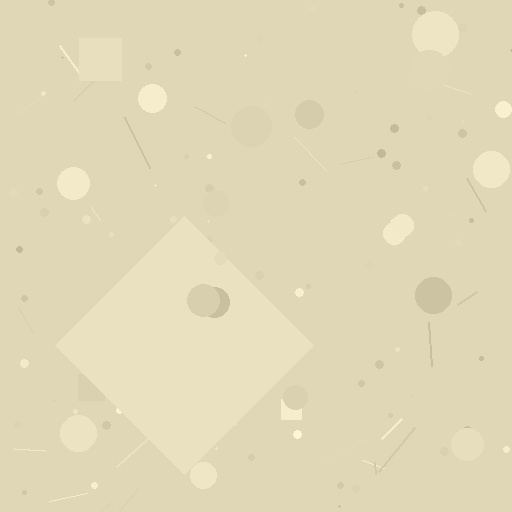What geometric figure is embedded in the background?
A diamond is embedded in the background.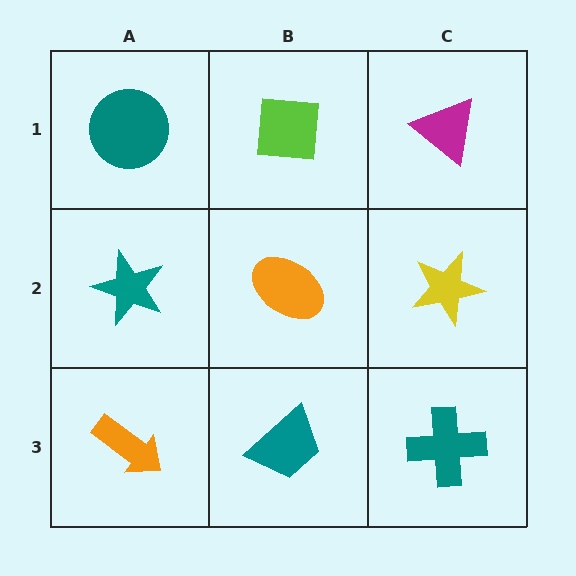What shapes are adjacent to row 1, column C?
A yellow star (row 2, column C), a lime square (row 1, column B).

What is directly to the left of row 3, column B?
An orange arrow.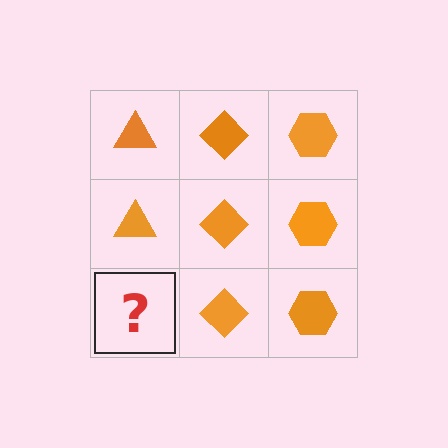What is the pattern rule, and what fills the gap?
The rule is that each column has a consistent shape. The gap should be filled with an orange triangle.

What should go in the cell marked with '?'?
The missing cell should contain an orange triangle.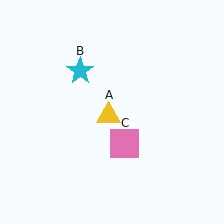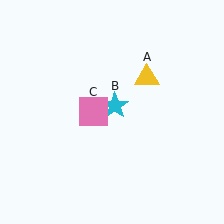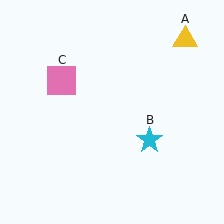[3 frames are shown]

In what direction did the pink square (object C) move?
The pink square (object C) moved up and to the left.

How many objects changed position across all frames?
3 objects changed position: yellow triangle (object A), cyan star (object B), pink square (object C).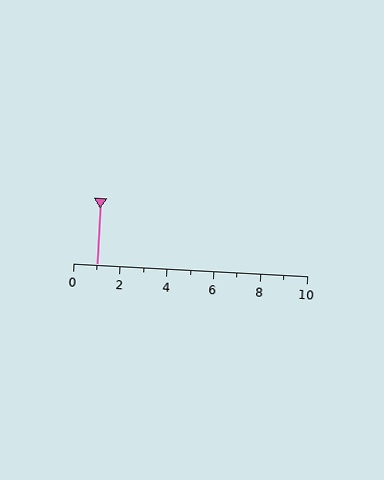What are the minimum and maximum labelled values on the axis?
The axis runs from 0 to 10.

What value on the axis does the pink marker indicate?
The marker indicates approximately 1.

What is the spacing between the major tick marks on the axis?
The major ticks are spaced 2 apart.